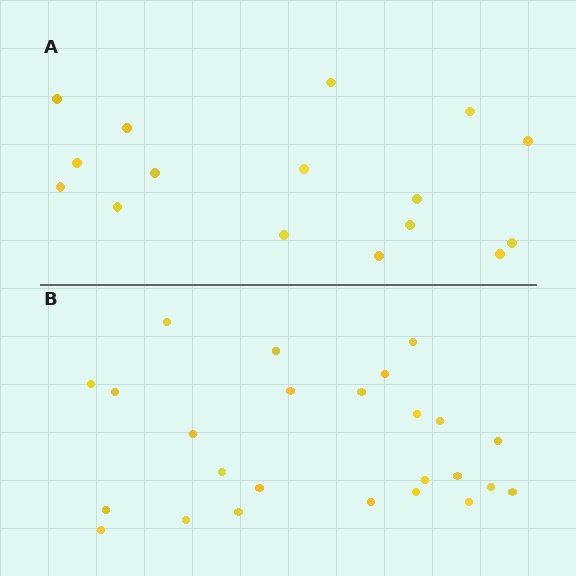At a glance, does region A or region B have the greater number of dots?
Region B (the bottom region) has more dots.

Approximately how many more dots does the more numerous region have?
Region B has roughly 8 or so more dots than region A.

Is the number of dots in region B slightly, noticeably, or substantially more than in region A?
Region B has substantially more. The ratio is roughly 1.6 to 1.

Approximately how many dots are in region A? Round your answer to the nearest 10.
About 20 dots. (The exact count is 16, which rounds to 20.)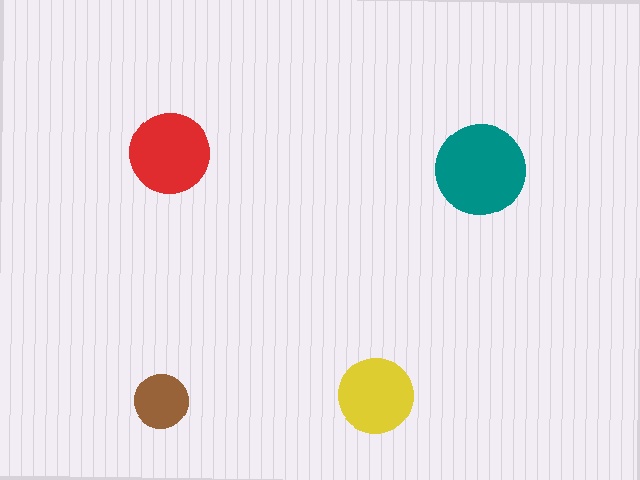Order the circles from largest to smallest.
the teal one, the red one, the yellow one, the brown one.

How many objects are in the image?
There are 4 objects in the image.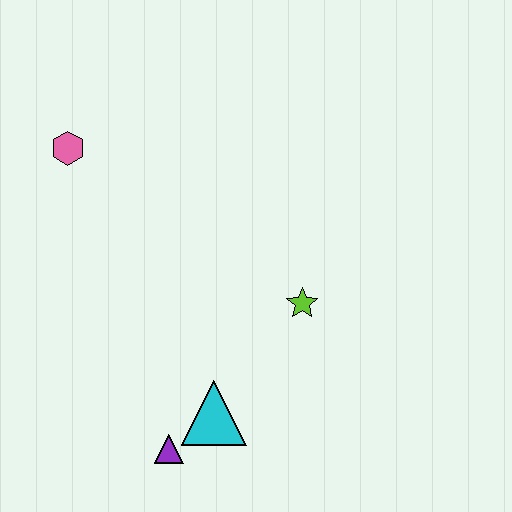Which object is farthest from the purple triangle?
The pink hexagon is farthest from the purple triangle.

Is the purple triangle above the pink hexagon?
No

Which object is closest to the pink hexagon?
The lime star is closest to the pink hexagon.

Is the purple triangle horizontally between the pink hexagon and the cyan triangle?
Yes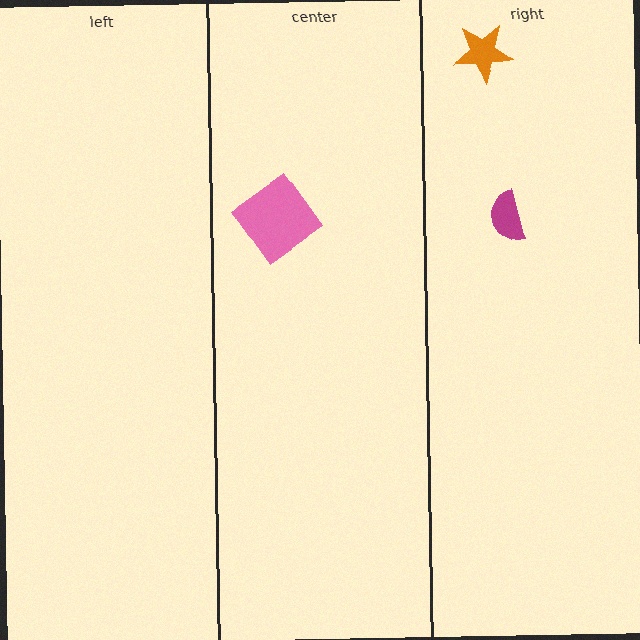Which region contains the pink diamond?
The center region.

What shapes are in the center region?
The pink diamond.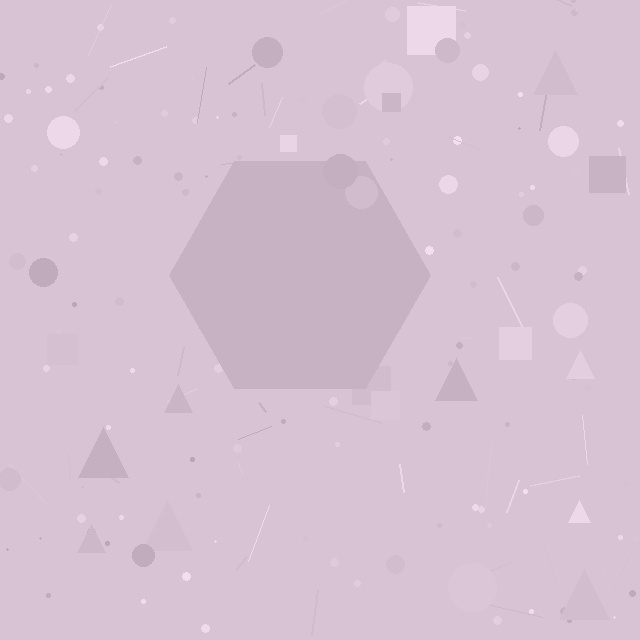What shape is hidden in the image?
A hexagon is hidden in the image.